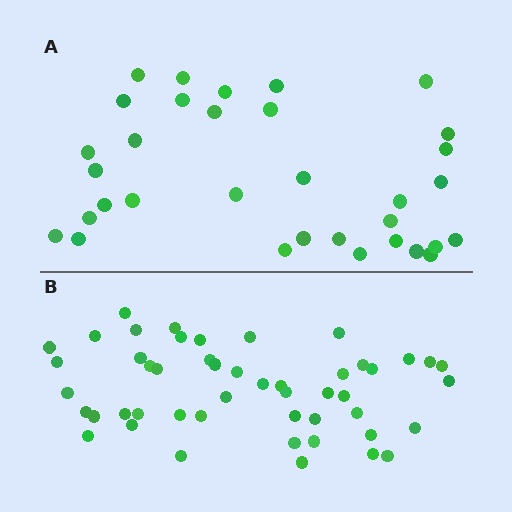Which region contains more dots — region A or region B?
Region B (the bottom region) has more dots.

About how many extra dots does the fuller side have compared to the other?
Region B has approximately 15 more dots than region A.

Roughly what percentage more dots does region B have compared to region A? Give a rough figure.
About 50% more.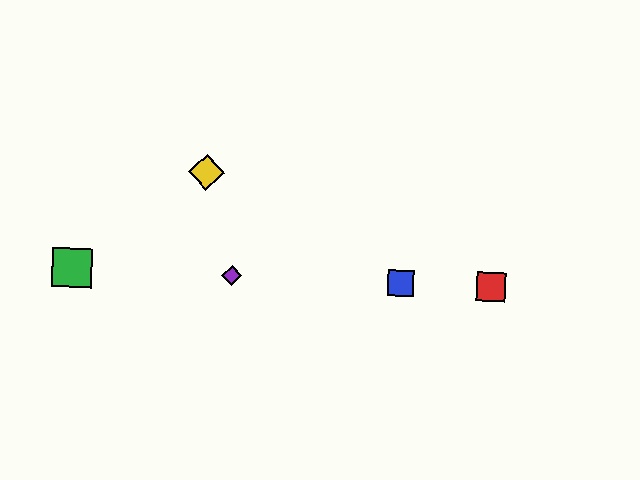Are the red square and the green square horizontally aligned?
Yes, both are at y≈287.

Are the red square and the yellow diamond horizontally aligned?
No, the red square is at y≈287 and the yellow diamond is at y≈172.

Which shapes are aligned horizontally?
The red square, the blue square, the green square, the purple diamond are aligned horizontally.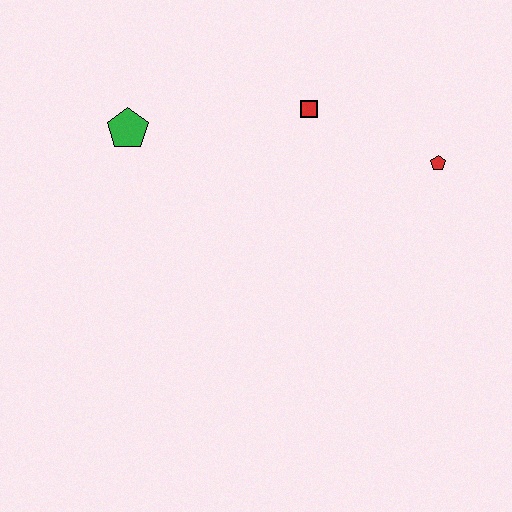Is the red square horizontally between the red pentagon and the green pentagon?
Yes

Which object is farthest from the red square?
The green pentagon is farthest from the red square.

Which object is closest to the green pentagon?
The red square is closest to the green pentagon.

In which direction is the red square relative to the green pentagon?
The red square is to the right of the green pentagon.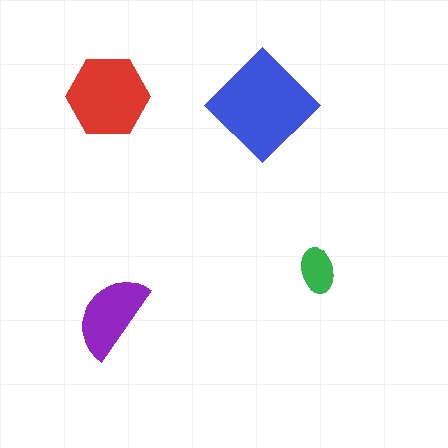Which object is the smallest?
The green ellipse.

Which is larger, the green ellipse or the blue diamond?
The blue diamond.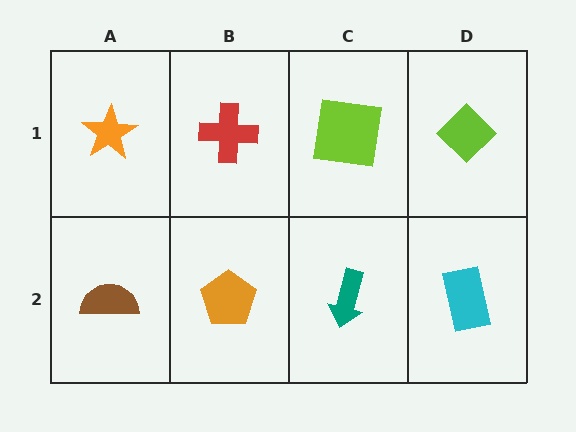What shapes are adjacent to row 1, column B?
An orange pentagon (row 2, column B), an orange star (row 1, column A), a lime square (row 1, column C).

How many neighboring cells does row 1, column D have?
2.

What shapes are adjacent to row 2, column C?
A lime square (row 1, column C), an orange pentagon (row 2, column B), a cyan rectangle (row 2, column D).